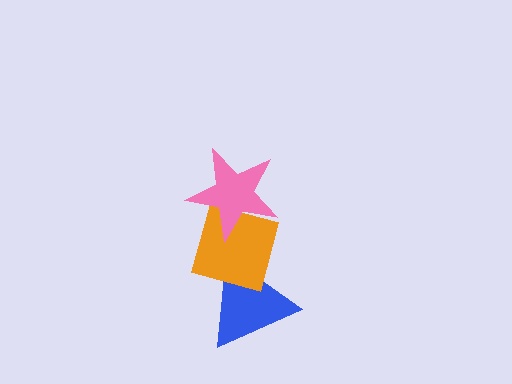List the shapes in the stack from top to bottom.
From top to bottom: the pink star, the orange diamond, the blue triangle.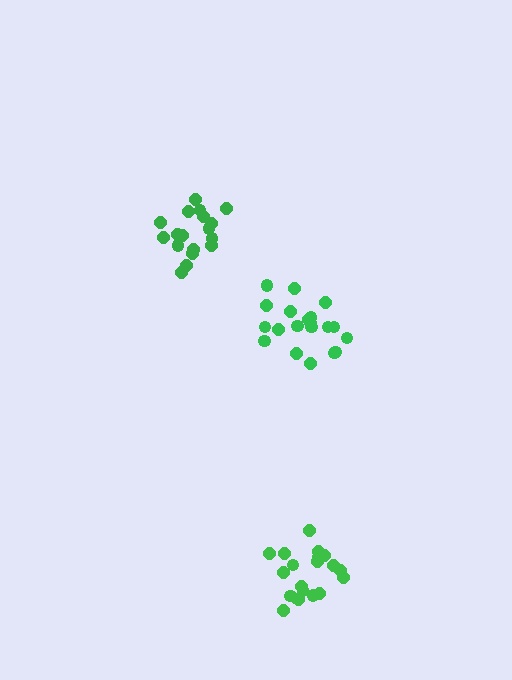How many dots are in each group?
Group 1: 18 dots, Group 2: 20 dots, Group 3: 20 dots (58 total).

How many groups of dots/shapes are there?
There are 3 groups.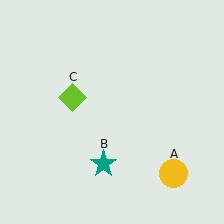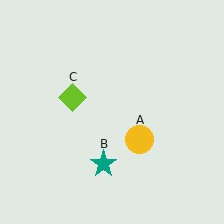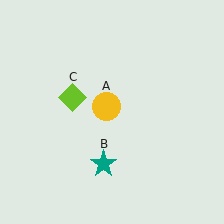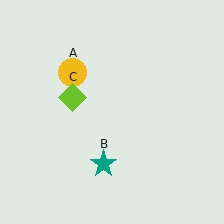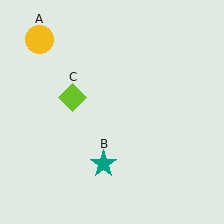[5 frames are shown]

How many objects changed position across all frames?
1 object changed position: yellow circle (object A).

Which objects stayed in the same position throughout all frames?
Teal star (object B) and lime diamond (object C) remained stationary.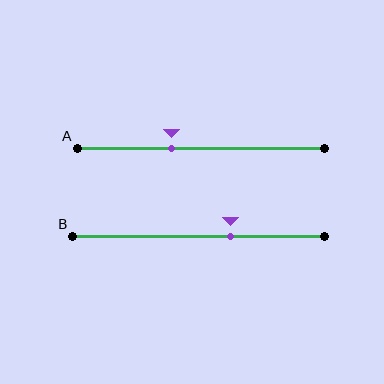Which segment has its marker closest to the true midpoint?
Segment A has its marker closest to the true midpoint.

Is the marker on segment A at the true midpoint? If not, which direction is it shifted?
No, the marker on segment A is shifted to the left by about 12% of the segment length.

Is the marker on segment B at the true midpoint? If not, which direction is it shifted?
No, the marker on segment B is shifted to the right by about 13% of the segment length.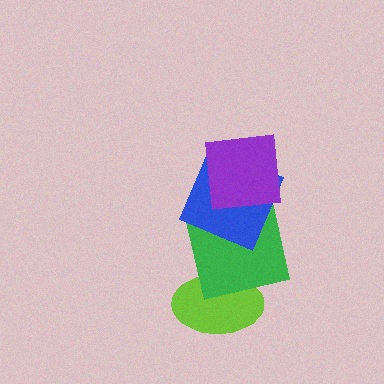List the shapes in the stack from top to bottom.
From top to bottom: the purple square, the blue square, the green square, the lime ellipse.